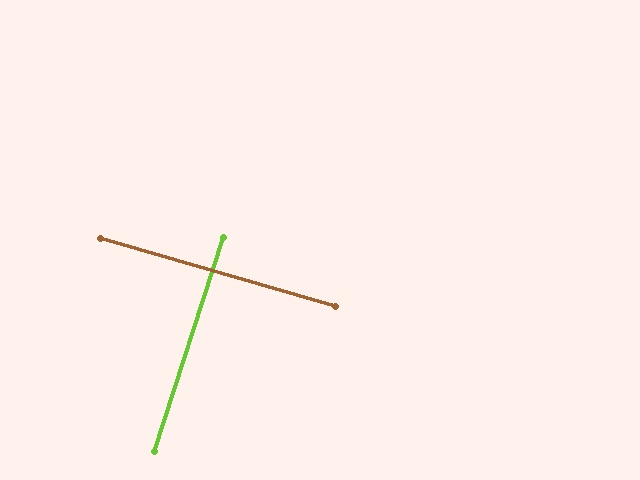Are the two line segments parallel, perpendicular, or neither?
Perpendicular — they meet at approximately 88°.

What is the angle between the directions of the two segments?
Approximately 88 degrees.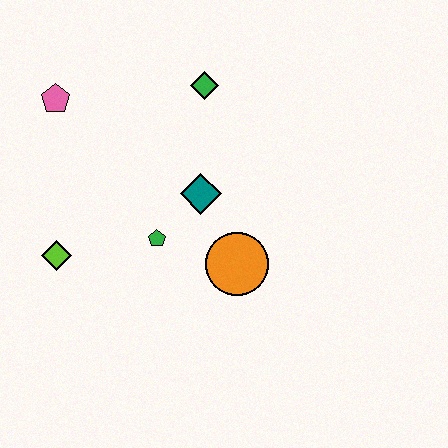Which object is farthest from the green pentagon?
The pink pentagon is farthest from the green pentagon.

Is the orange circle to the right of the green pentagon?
Yes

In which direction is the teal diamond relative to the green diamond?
The teal diamond is below the green diamond.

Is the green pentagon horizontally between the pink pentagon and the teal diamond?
Yes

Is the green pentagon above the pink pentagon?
No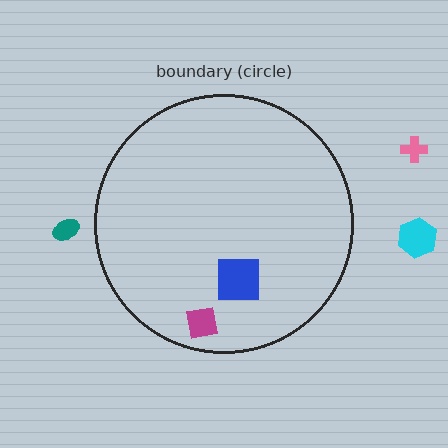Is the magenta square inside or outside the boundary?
Inside.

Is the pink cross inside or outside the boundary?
Outside.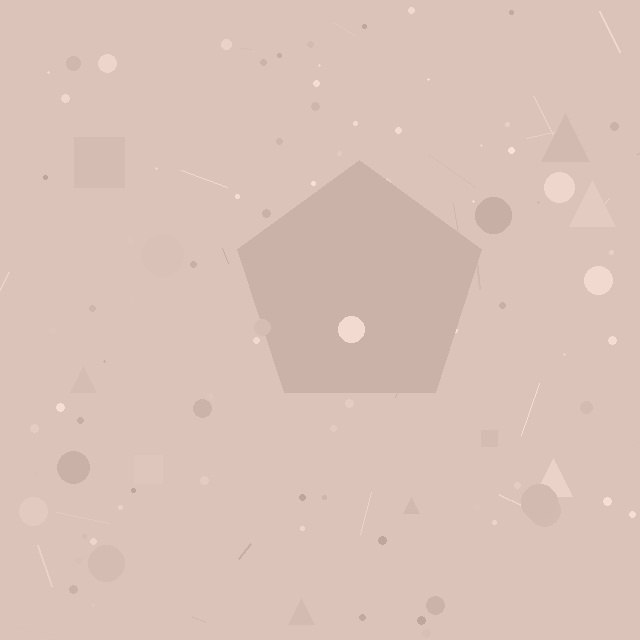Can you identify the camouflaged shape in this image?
The camouflaged shape is a pentagon.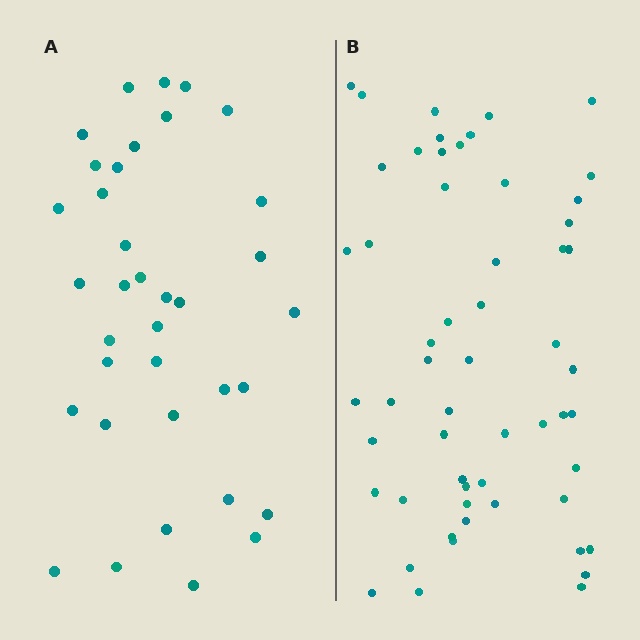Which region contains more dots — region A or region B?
Region B (the right region) has more dots.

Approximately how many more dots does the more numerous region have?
Region B has approximately 20 more dots than region A.